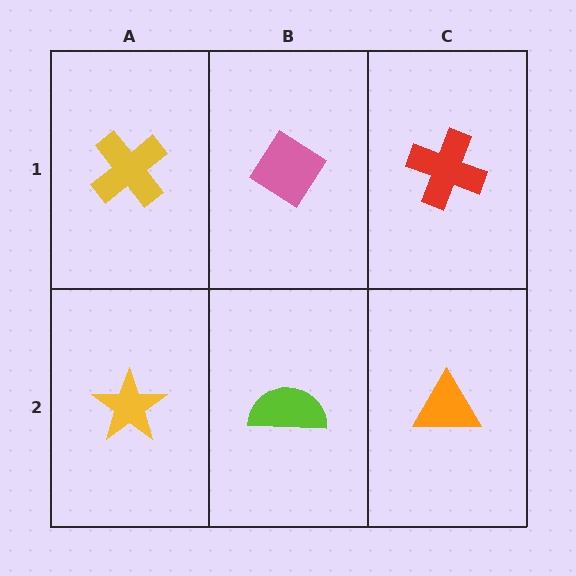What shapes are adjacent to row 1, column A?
A yellow star (row 2, column A), a pink diamond (row 1, column B).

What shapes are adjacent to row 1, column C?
An orange triangle (row 2, column C), a pink diamond (row 1, column B).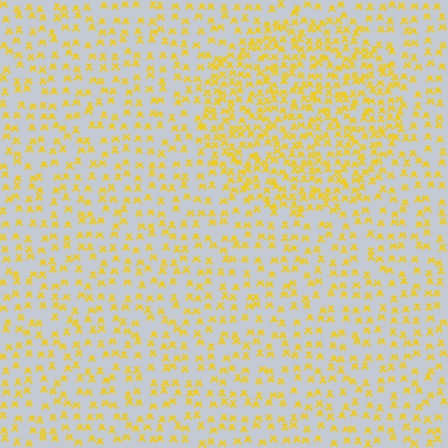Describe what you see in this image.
The image contains small yellow elements arranged at two different densities. A circle-shaped region is visible where the elements are more densely packed than the surrounding area.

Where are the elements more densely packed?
The elements are more densely packed inside the circle boundary.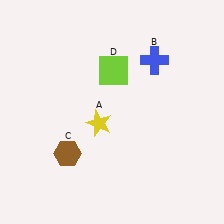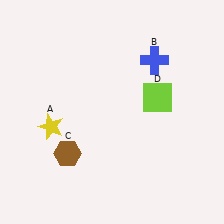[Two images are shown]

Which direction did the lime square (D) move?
The lime square (D) moved right.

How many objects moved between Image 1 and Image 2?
2 objects moved between the two images.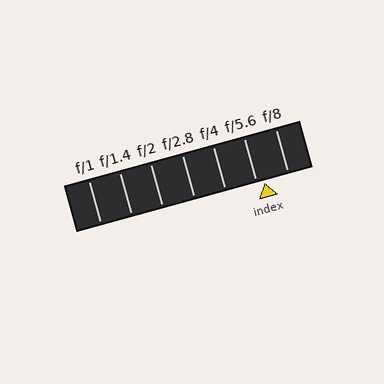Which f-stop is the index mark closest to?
The index mark is closest to f/5.6.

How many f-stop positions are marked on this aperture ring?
There are 7 f-stop positions marked.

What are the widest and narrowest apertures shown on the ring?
The widest aperture shown is f/1 and the narrowest is f/8.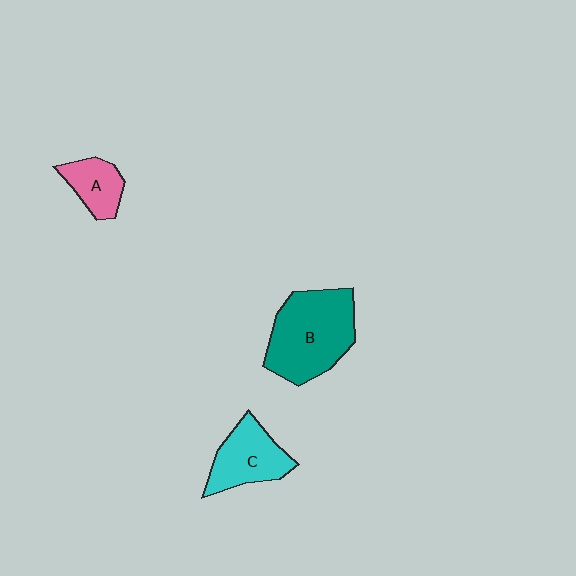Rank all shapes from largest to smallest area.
From largest to smallest: B (teal), C (cyan), A (pink).